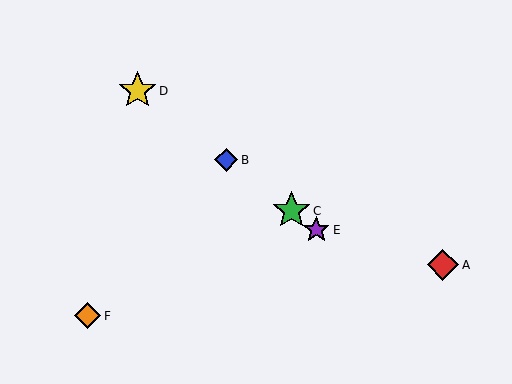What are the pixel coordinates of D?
Object D is at (137, 91).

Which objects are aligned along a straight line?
Objects B, C, D, E are aligned along a straight line.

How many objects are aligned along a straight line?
4 objects (B, C, D, E) are aligned along a straight line.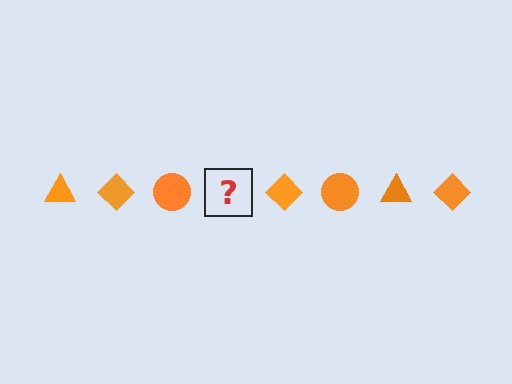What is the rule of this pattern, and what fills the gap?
The rule is that the pattern cycles through triangle, diamond, circle shapes in orange. The gap should be filled with an orange triangle.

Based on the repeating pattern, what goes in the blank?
The blank should be an orange triangle.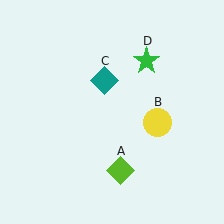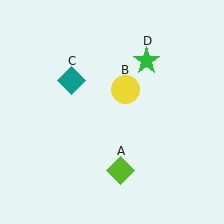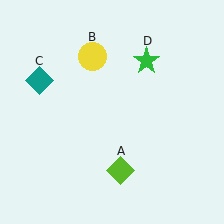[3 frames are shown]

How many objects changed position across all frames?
2 objects changed position: yellow circle (object B), teal diamond (object C).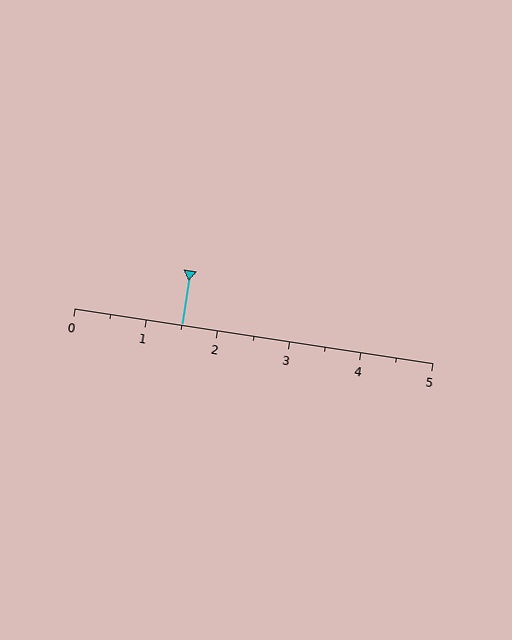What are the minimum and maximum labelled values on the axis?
The axis runs from 0 to 5.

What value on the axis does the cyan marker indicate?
The marker indicates approximately 1.5.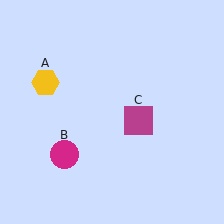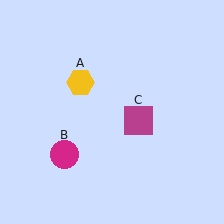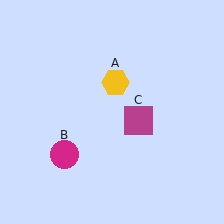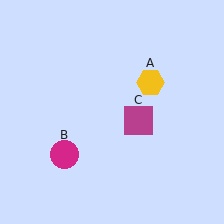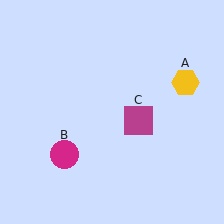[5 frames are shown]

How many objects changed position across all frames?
1 object changed position: yellow hexagon (object A).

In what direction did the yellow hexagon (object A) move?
The yellow hexagon (object A) moved right.